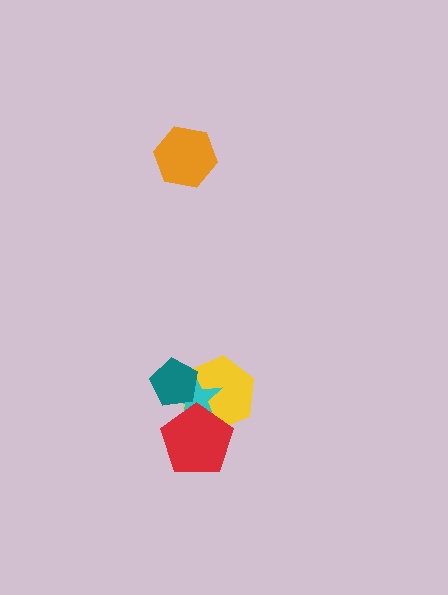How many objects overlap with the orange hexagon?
0 objects overlap with the orange hexagon.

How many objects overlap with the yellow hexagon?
3 objects overlap with the yellow hexagon.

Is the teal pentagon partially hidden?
No, no other shape covers it.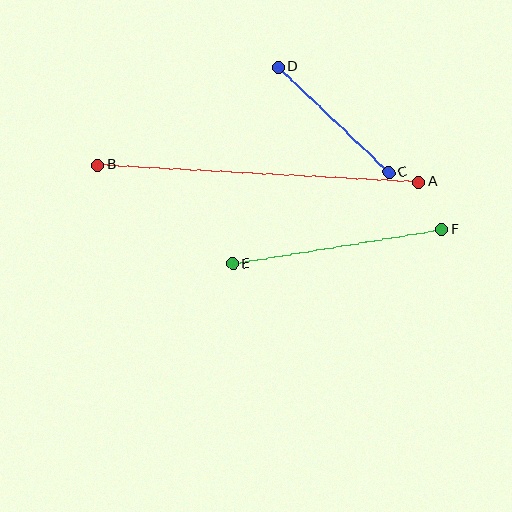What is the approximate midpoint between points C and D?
The midpoint is at approximately (333, 120) pixels.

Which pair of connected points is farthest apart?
Points A and B are farthest apart.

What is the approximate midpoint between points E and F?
The midpoint is at approximately (337, 247) pixels.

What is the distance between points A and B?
The distance is approximately 322 pixels.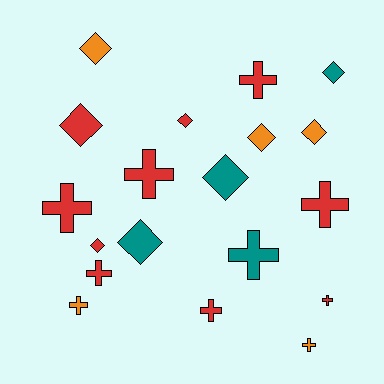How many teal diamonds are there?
There are 3 teal diamonds.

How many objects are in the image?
There are 19 objects.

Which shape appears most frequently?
Cross, with 10 objects.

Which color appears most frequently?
Red, with 10 objects.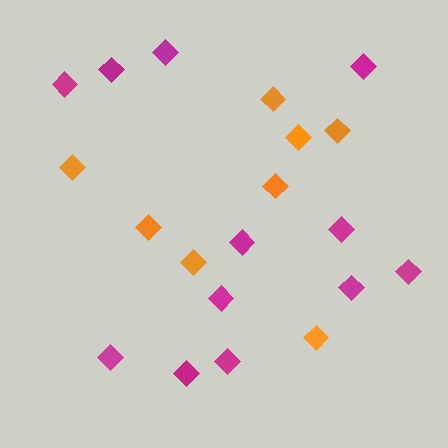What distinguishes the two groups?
There are 2 groups: one group of magenta diamonds (12) and one group of orange diamonds (8).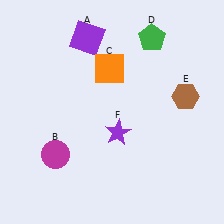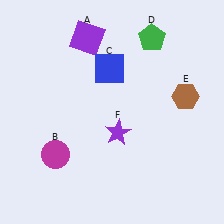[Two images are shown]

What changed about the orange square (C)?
In Image 1, C is orange. In Image 2, it changed to blue.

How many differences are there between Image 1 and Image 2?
There is 1 difference between the two images.